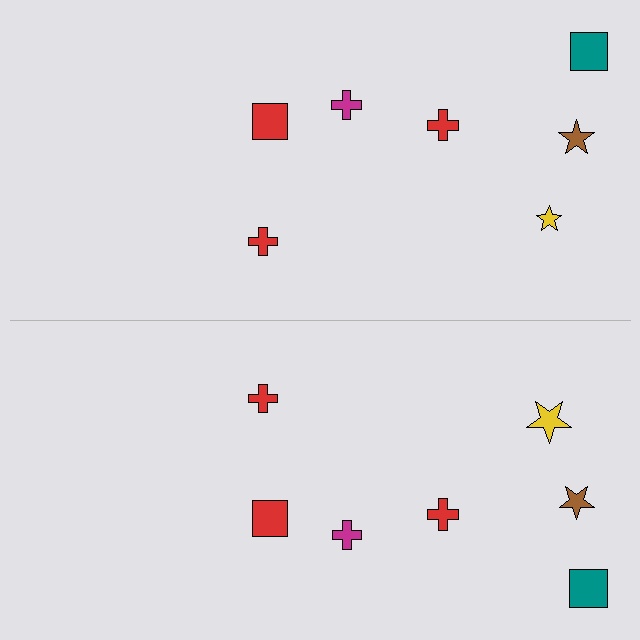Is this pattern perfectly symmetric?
No, the pattern is not perfectly symmetric. The yellow star on the bottom side has a different size than its mirror counterpart.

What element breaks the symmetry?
The yellow star on the bottom side has a different size than its mirror counterpart.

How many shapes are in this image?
There are 14 shapes in this image.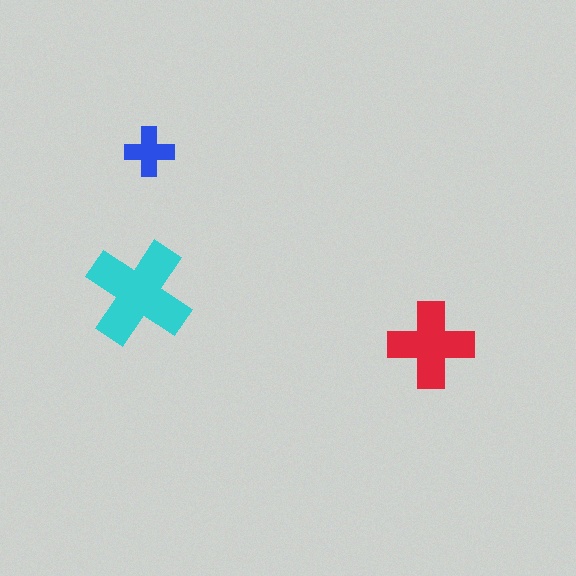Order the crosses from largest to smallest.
the cyan one, the red one, the blue one.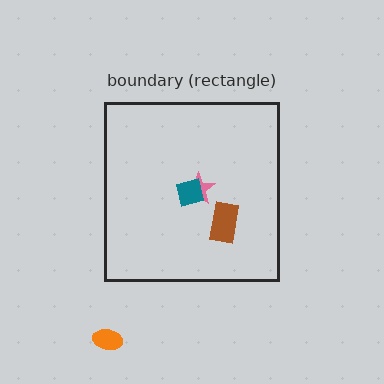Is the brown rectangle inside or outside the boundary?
Inside.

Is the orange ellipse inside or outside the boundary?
Outside.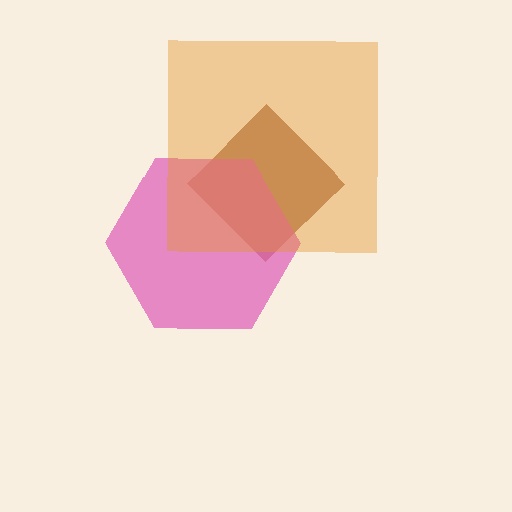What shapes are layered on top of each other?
The layered shapes are: a brown diamond, a pink hexagon, an orange square.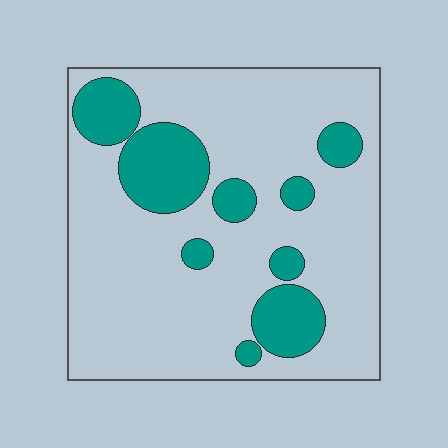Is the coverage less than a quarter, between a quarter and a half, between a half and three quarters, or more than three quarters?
Less than a quarter.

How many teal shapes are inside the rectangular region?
9.